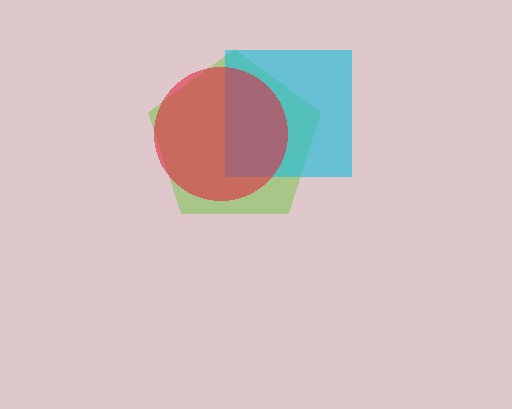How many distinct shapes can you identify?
There are 3 distinct shapes: a lime pentagon, a cyan square, a red circle.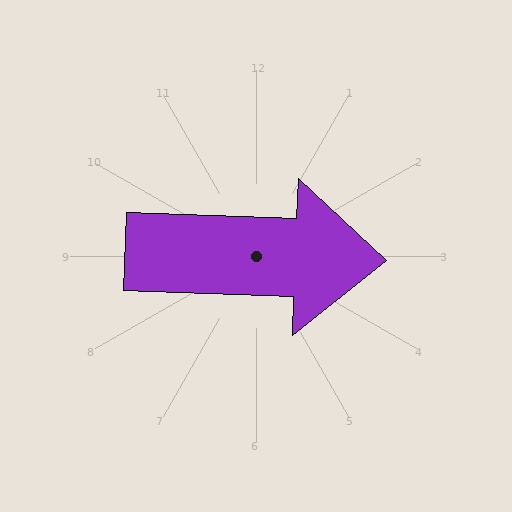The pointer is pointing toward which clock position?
Roughly 3 o'clock.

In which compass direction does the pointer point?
East.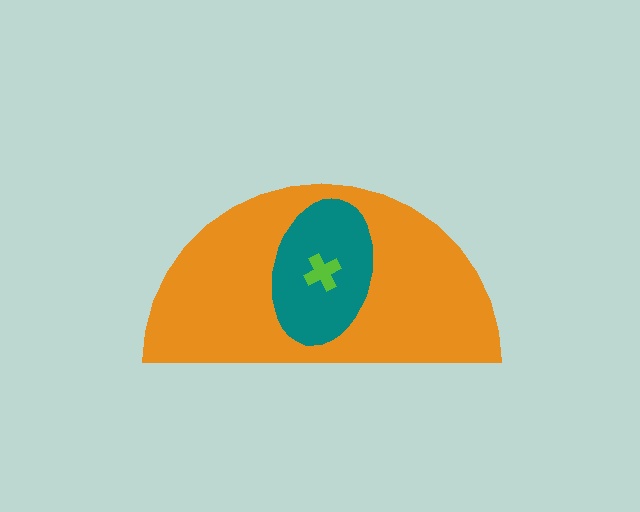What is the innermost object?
The lime cross.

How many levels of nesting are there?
3.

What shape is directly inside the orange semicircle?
The teal ellipse.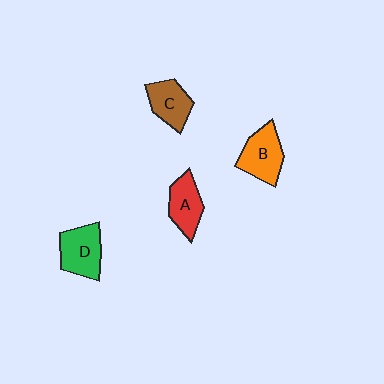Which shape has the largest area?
Shape D (green).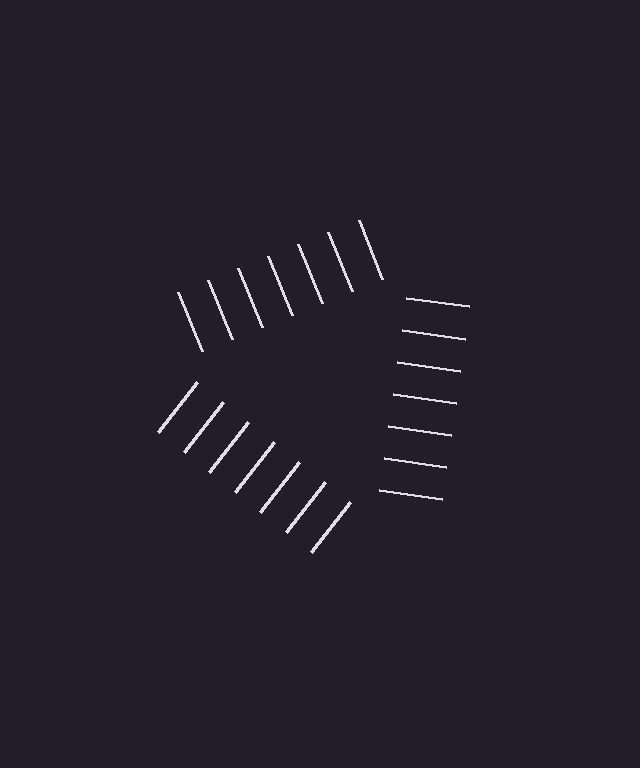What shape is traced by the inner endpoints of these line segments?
An illusory triangle — the line segments terminate on its edges but no continuous stroke is drawn.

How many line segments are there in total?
21 — 7 along each of the 3 edges.